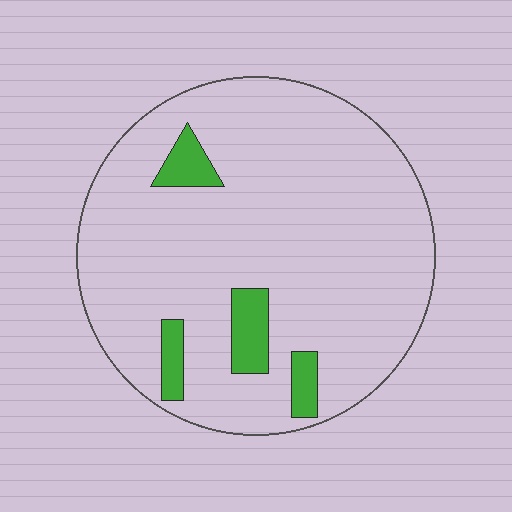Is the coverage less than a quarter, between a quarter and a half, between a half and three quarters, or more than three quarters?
Less than a quarter.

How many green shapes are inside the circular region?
4.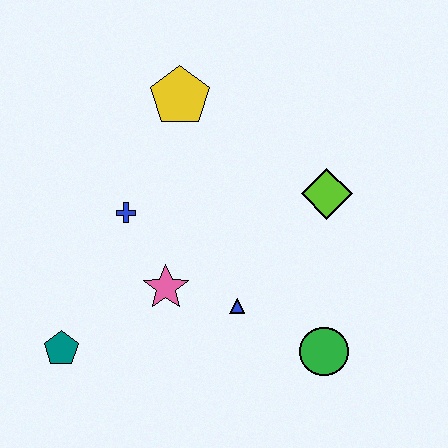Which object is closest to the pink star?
The blue triangle is closest to the pink star.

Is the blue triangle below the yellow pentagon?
Yes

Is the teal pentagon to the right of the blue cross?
No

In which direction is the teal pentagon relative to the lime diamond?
The teal pentagon is to the left of the lime diamond.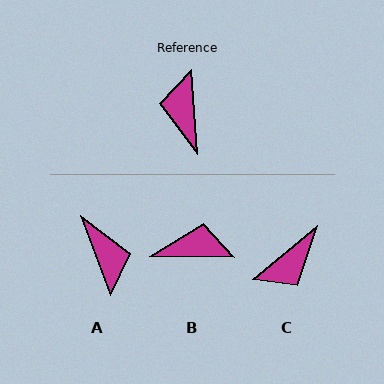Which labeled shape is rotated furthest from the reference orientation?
A, about 163 degrees away.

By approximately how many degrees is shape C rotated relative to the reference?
Approximately 125 degrees counter-clockwise.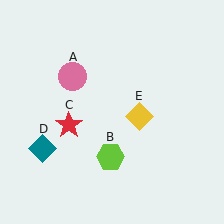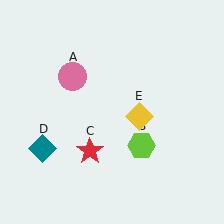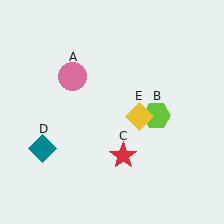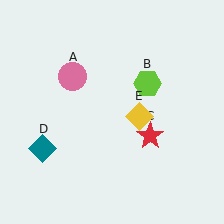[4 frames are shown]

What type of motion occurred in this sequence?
The lime hexagon (object B), red star (object C) rotated counterclockwise around the center of the scene.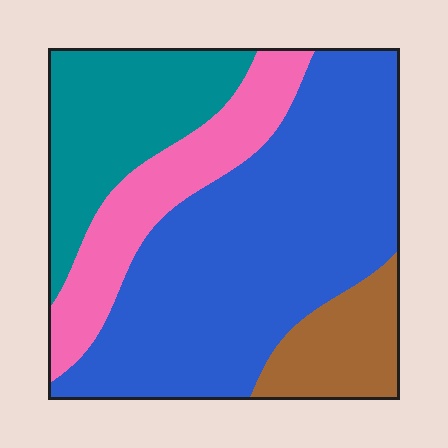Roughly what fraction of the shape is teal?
Teal takes up about one fifth (1/5) of the shape.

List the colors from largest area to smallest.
From largest to smallest: blue, teal, pink, brown.